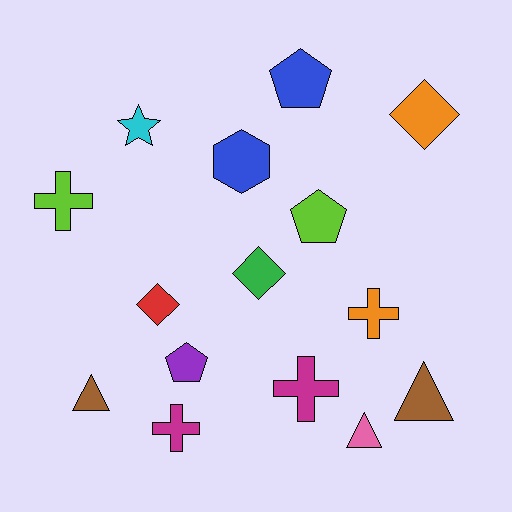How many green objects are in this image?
There is 1 green object.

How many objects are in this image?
There are 15 objects.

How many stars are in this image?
There is 1 star.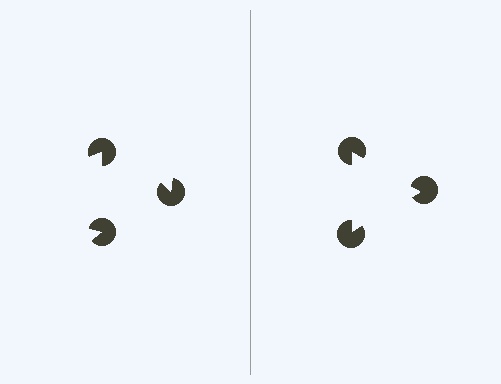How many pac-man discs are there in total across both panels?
6 — 3 on each side.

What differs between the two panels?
The pac-man discs are positioned identically on both sides; only the wedge orientations differ. On the right they align to a triangle; on the left they are misaligned.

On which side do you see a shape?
An illusory triangle appears on the right side. On the left side the wedge cuts are rotated, so no coherent shape forms.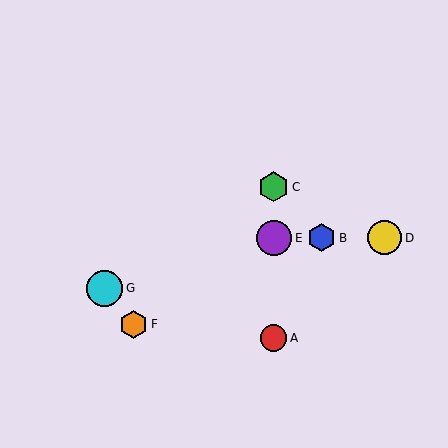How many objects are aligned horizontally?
3 objects (B, D, E) are aligned horizontally.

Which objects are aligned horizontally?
Objects B, D, E are aligned horizontally.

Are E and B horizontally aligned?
Yes, both are at y≈238.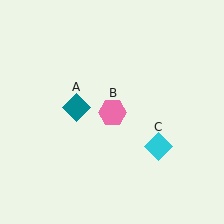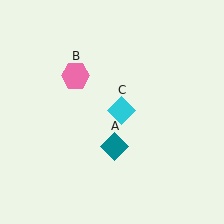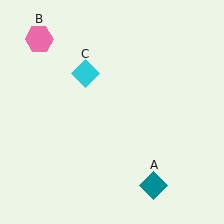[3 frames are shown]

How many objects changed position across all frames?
3 objects changed position: teal diamond (object A), pink hexagon (object B), cyan diamond (object C).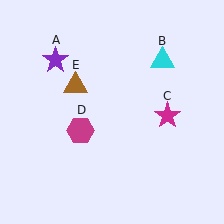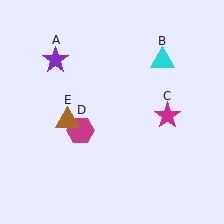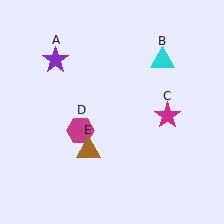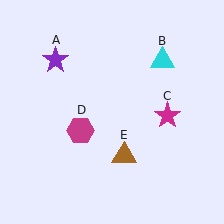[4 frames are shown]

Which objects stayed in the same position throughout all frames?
Purple star (object A) and cyan triangle (object B) and magenta star (object C) and magenta hexagon (object D) remained stationary.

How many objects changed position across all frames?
1 object changed position: brown triangle (object E).